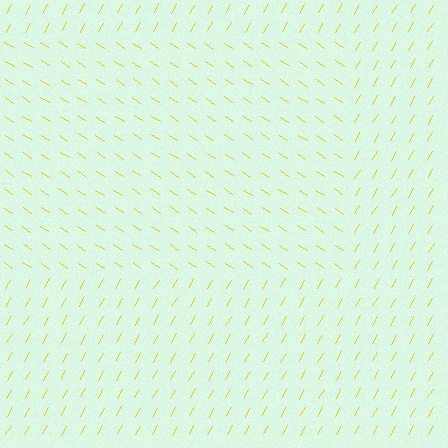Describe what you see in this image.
The image is filled with small yellow line segments. A rectangle region in the image has lines oriented differently from the surrounding lines, creating a visible texture boundary.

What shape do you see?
I see a rectangle.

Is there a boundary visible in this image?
Yes, there is a texture boundary formed by a change in line orientation.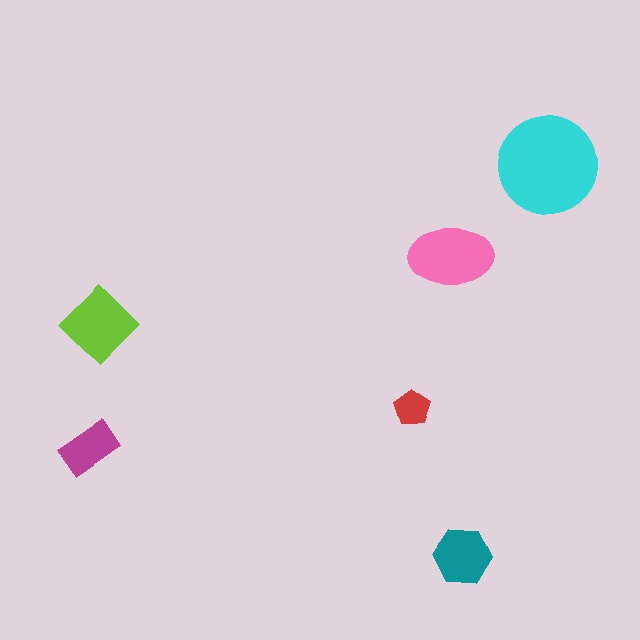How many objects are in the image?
There are 6 objects in the image.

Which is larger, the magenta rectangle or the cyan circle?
The cyan circle.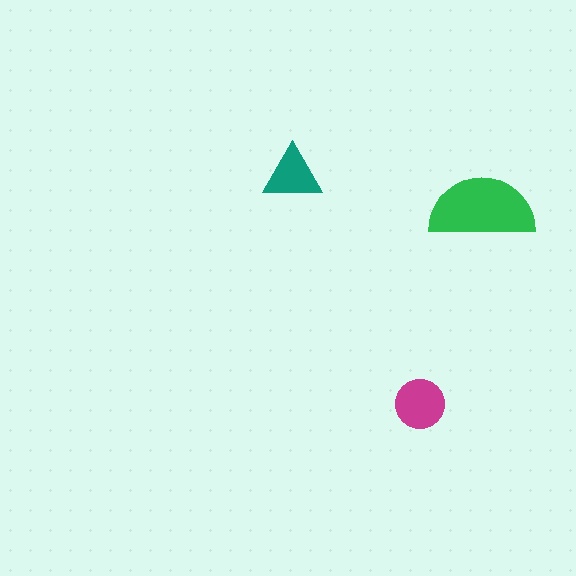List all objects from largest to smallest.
The green semicircle, the magenta circle, the teal triangle.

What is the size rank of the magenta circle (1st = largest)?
2nd.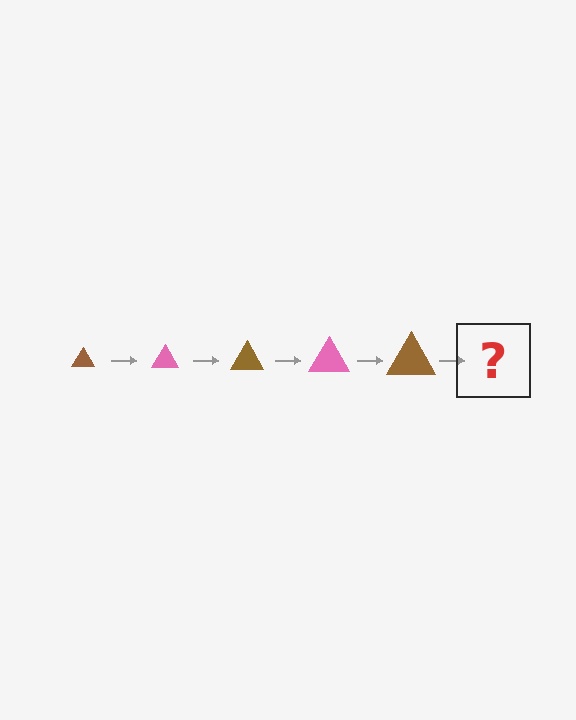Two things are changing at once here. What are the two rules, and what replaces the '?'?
The two rules are that the triangle grows larger each step and the color cycles through brown and pink. The '?' should be a pink triangle, larger than the previous one.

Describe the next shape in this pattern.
It should be a pink triangle, larger than the previous one.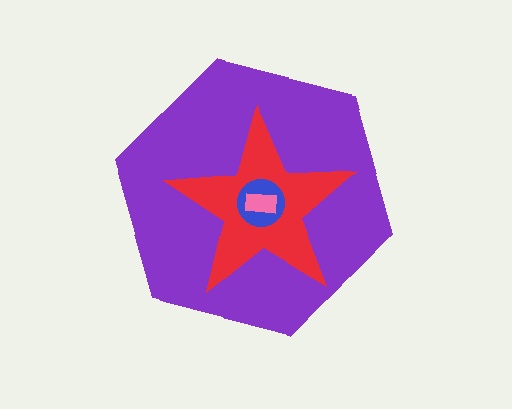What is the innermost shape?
The pink rectangle.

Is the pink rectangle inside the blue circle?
Yes.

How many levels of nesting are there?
4.